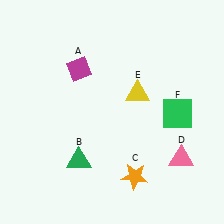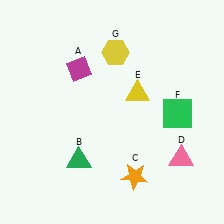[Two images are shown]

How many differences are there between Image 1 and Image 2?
There is 1 difference between the two images.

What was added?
A yellow hexagon (G) was added in Image 2.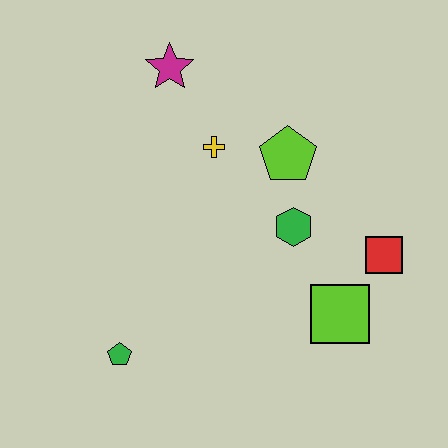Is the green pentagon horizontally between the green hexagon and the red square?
No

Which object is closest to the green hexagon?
The lime pentagon is closest to the green hexagon.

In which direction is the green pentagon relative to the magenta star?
The green pentagon is below the magenta star.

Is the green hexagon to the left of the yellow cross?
No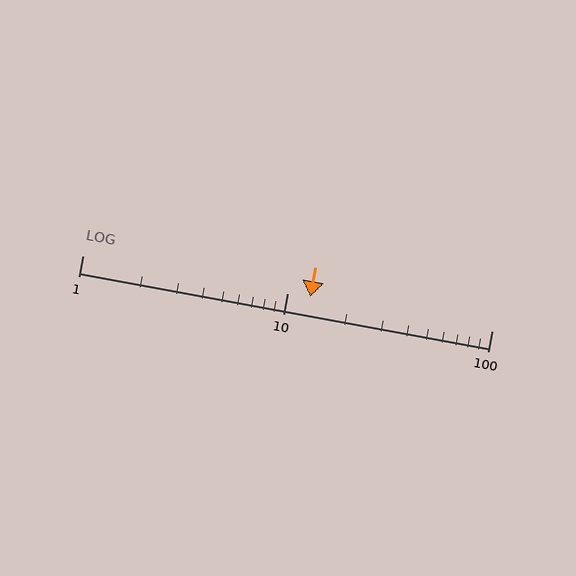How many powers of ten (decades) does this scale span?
The scale spans 2 decades, from 1 to 100.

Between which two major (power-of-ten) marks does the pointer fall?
The pointer is between 10 and 100.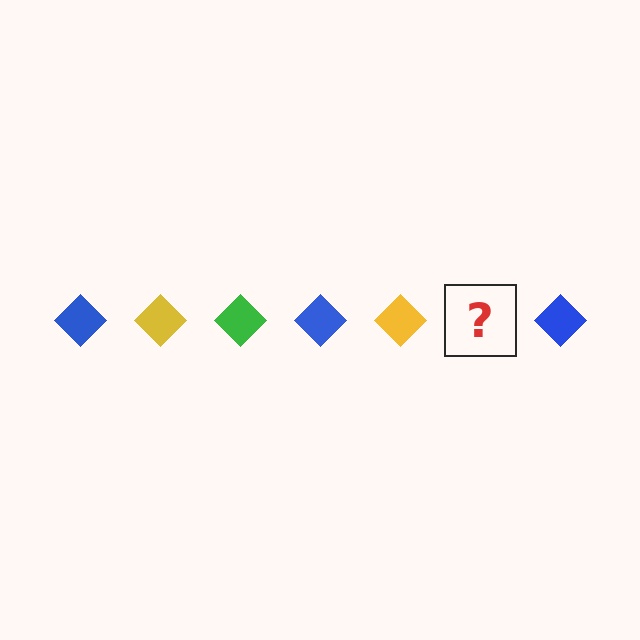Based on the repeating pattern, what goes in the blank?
The blank should be a green diamond.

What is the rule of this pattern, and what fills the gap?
The rule is that the pattern cycles through blue, yellow, green diamonds. The gap should be filled with a green diamond.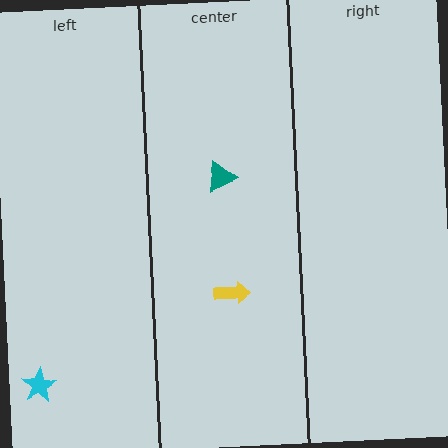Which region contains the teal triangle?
The center region.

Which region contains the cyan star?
The left region.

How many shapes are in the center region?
2.